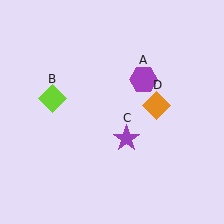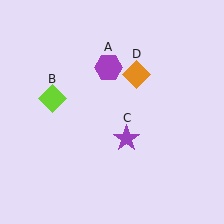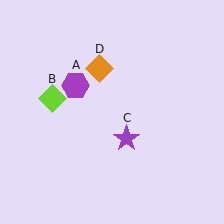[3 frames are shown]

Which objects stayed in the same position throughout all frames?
Lime diamond (object B) and purple star (object C) remained stationary.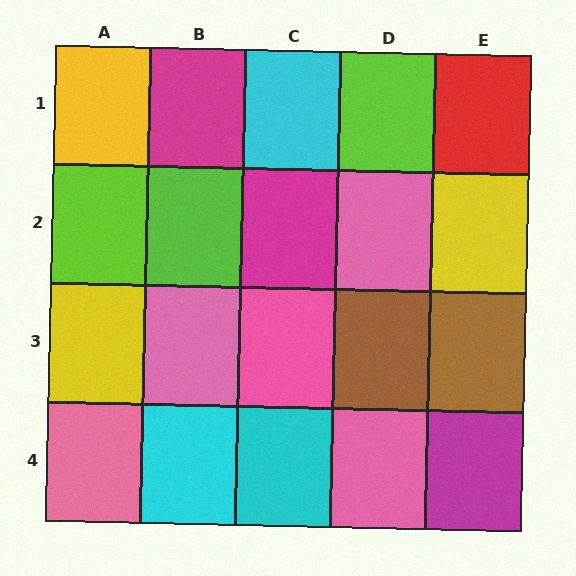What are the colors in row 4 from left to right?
Pink, cyan, cyan, pink, magenta.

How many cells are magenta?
3 cells are magenta.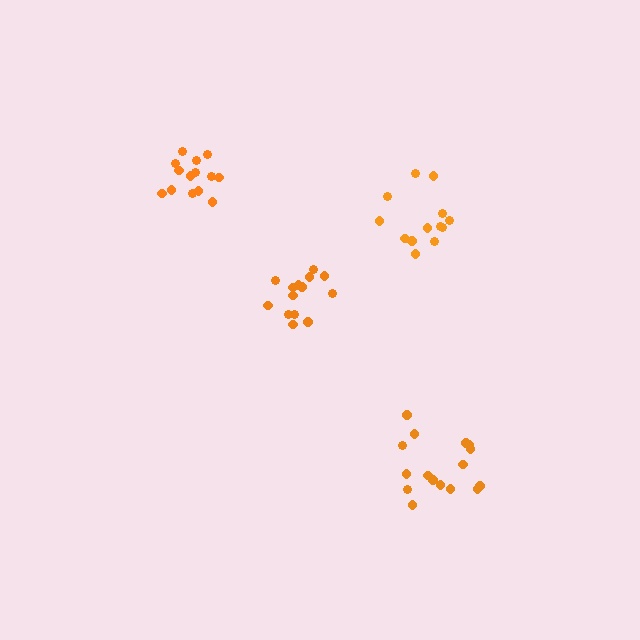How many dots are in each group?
Group 1: 14 dots, Group 2: 13 dots, Group 3: 16 dots, Group 4: 14 dots (57 total).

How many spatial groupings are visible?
There are 4 spatial groupings.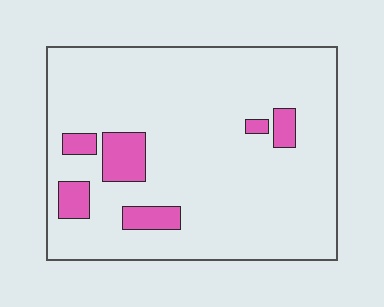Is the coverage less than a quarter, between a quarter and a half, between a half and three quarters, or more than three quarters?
Less than a quarter.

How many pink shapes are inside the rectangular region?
6.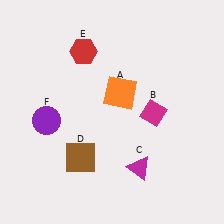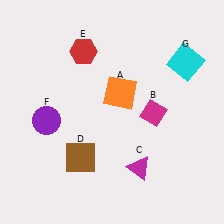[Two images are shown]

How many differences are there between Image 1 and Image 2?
There is 1 difference between the two images.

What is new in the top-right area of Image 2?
A cyan square (G) was added in the top-right area of Image 2.